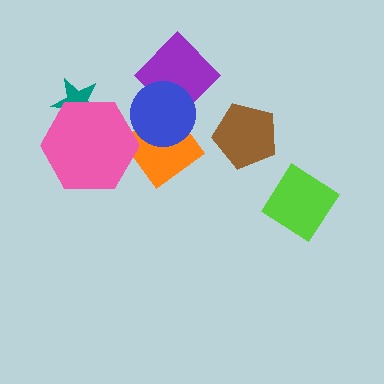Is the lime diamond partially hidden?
No, no other shape covers it.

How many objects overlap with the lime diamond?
0 objects overlap with the lime diamond.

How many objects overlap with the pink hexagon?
2 objects overlap with the pink hexagon.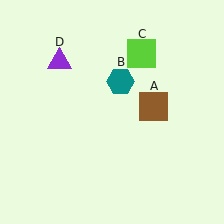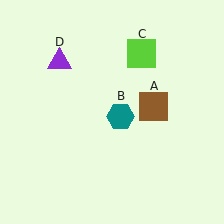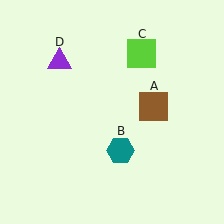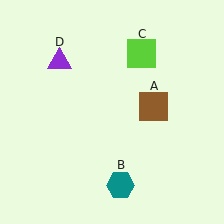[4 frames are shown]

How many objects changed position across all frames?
1 object changed position: teal hexagon (object B).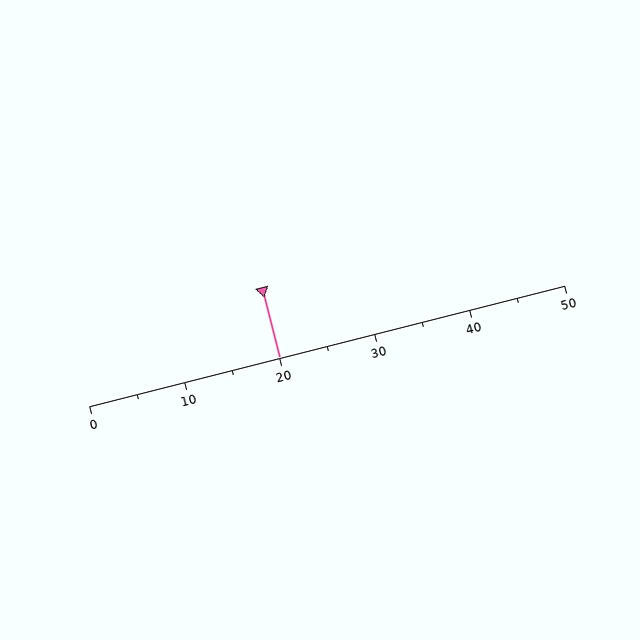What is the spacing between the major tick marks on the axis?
The major ticks are spaced 10 apart.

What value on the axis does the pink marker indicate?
The marker indicates approximately 20.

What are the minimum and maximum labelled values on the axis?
The axis runs from 0 to 50.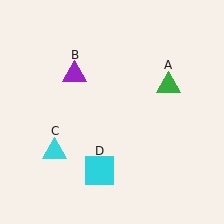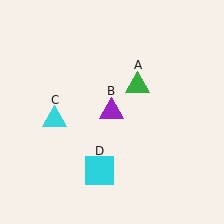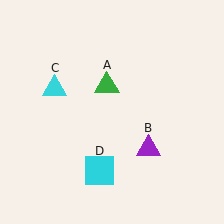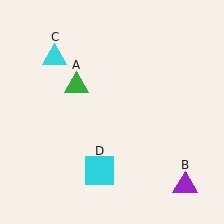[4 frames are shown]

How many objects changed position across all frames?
3 objects changed position: green triangle (object A), purple triangle (object B), cyan triangle (object C).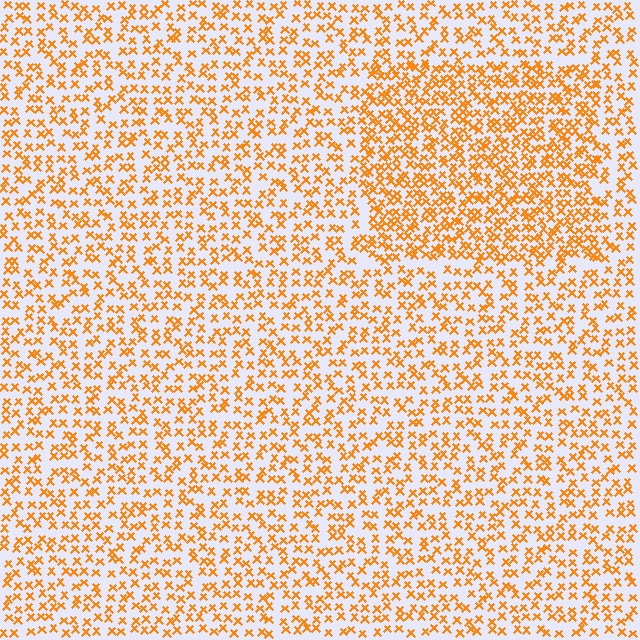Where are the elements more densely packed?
The elements are more densely packed inside the rectangle boundary.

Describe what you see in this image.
The image contains small orange elements arranged at two different densities. A rectangle-shaped region is visible where the elements are more densely packed than the surrounding area.